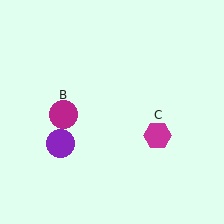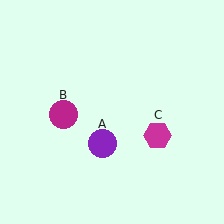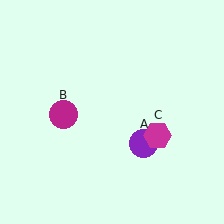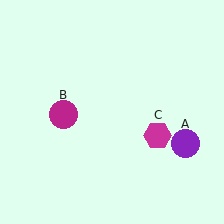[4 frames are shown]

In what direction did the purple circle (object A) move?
The purple circle (object A) moved right.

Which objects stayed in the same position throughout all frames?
Magenta circle (object B) and magenta hexagon (object C) remained stationary.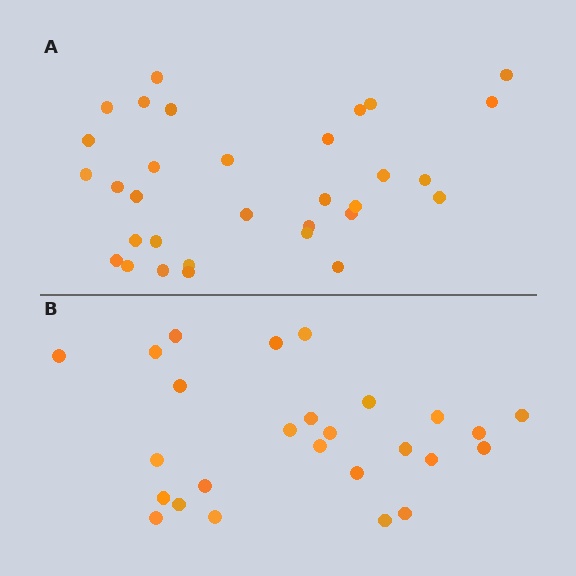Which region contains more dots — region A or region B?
Region A (the top region) has more dots.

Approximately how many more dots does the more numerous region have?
Region A has about 6 more dots than region B.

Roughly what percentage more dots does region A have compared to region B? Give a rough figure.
About 25% more.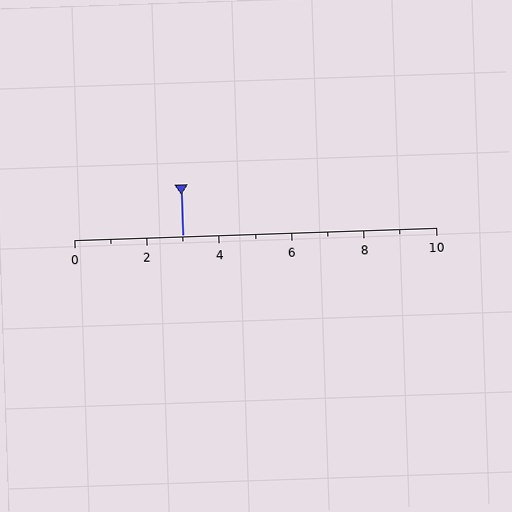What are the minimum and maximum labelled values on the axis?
The axis runs from 0 to 10.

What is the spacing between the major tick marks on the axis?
The major ticks are spaced 2 apart.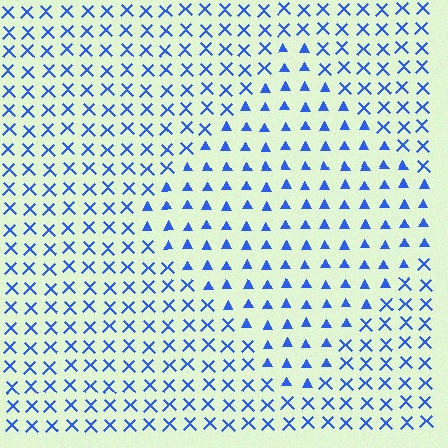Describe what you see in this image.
The image is filled with small blue elements arranged in a uniform grid. A diamond-shaped region contains triangles, while the surrounding area contains X marks. The boundary is defined purely by the change in element shape.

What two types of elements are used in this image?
The image uses triangles inside the diamond region and X marks outside it.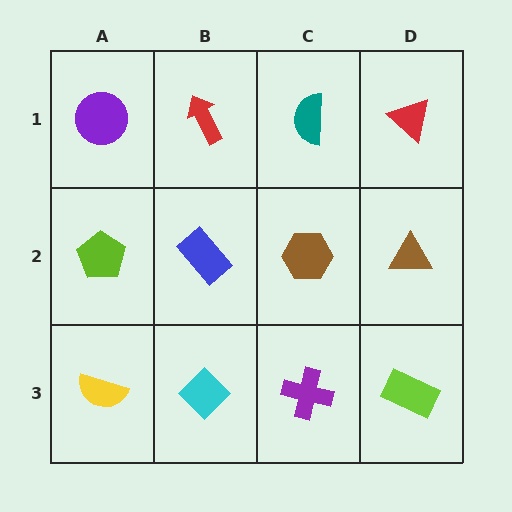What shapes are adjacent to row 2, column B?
A red arrow (row 1, column B), a cyan diamond (row 3, column B), a lime pentagon (row 2, column A), a brown hexagon (row 2, column C).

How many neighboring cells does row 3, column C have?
3.